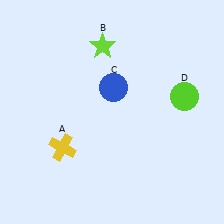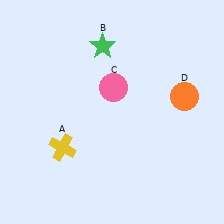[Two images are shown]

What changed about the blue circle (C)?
In Image 1, C is blue. In Image 2, it changed to pink.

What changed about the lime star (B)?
In Image 1, B is lime. In Image 2, it changed to green.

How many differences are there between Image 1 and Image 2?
There are 3 differences between the two images.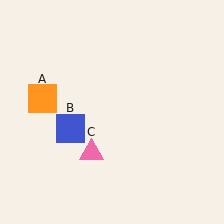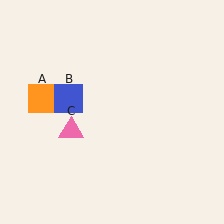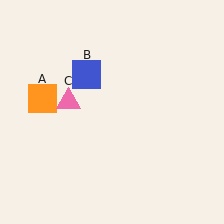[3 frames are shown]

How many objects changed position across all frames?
2 objects changed position: blue square (object B), pink triangle (object C).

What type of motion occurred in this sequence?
The blue square (object B), pink triangle (object C) rotated clockwise around the center of the scene.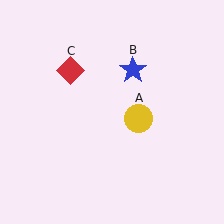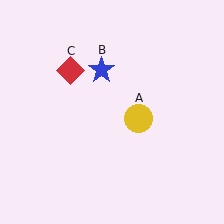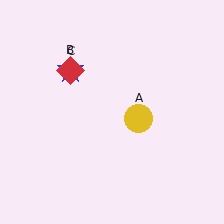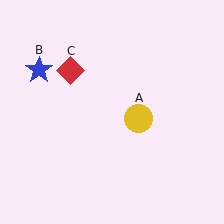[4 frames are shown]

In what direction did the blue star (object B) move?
The blue star (object B) moved left.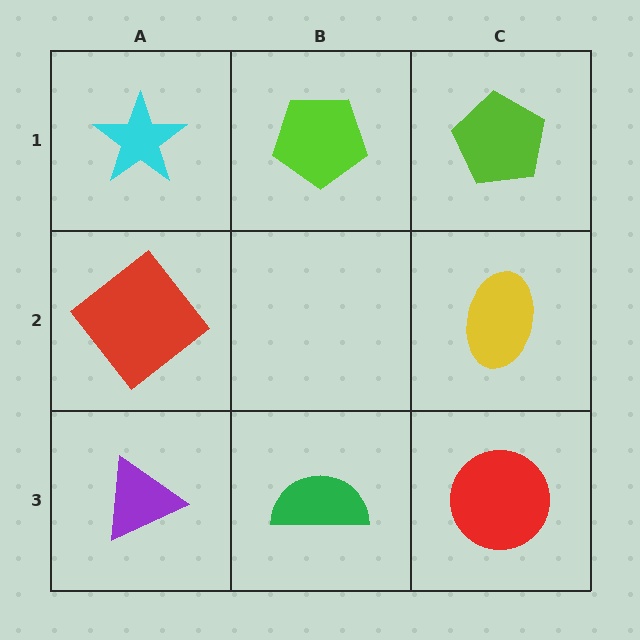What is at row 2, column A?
A red diamond.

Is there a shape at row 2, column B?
No, that cell is empty.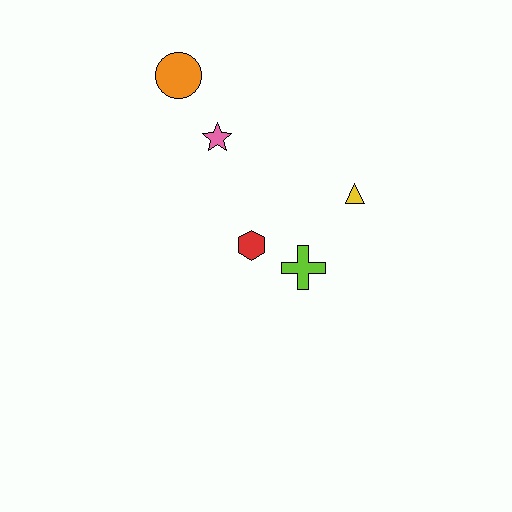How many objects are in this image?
There are 5 objects.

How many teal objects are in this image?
There are no teal objects.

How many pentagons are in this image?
There are no pentagons.